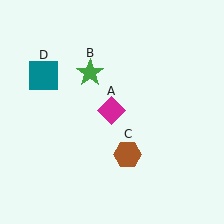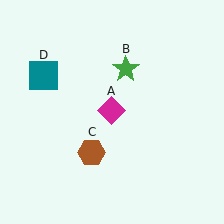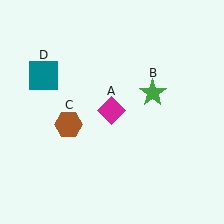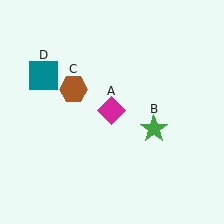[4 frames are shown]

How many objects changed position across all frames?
2 objects changed position: green star (object B), brown hexagon (object C).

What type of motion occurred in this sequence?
The green star (object B), brown hexagon (object C) rotated clockwise around the center of the scene.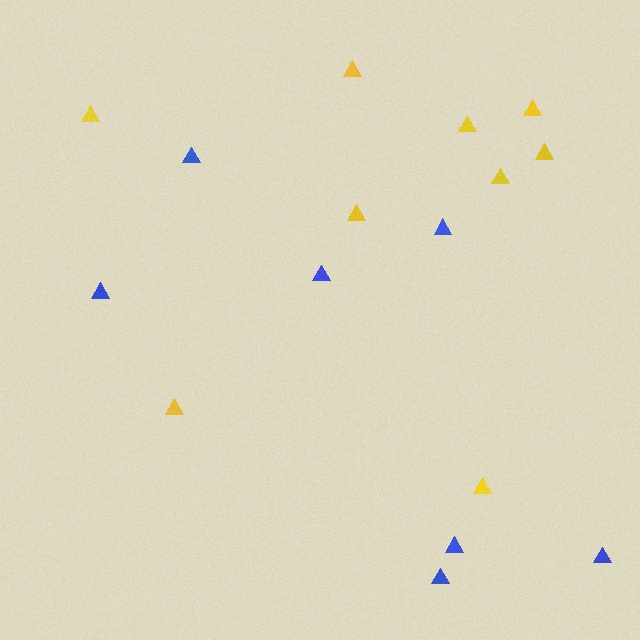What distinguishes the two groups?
There are 2 groups: one group of blue triangles (7) and one group of yellow triangles (9).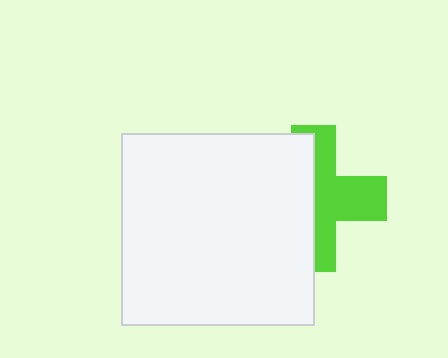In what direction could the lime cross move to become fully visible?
The lime cross could move right. That would shift it out from behind the white square entirely.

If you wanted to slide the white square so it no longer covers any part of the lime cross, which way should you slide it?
Slide it left — that is the most direct way to separate the two shapes.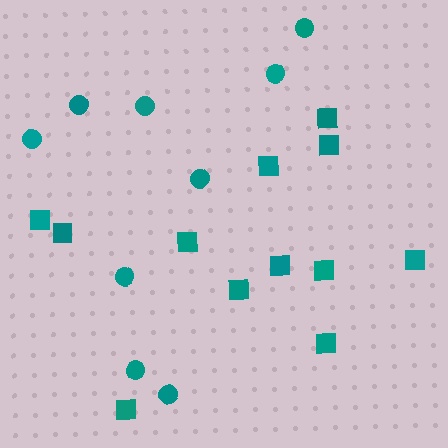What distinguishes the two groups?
There are 2 groups: one group of squares (12) and one group of circles (9).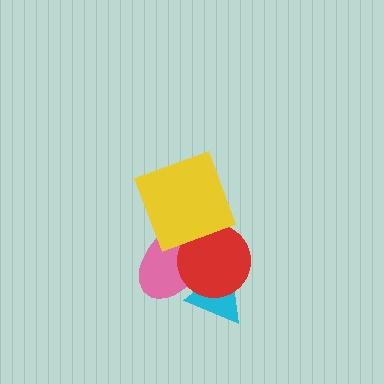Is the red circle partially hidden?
Yes, it is partially covered by another shape.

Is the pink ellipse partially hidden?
Yes, it is partially covered by another shape.